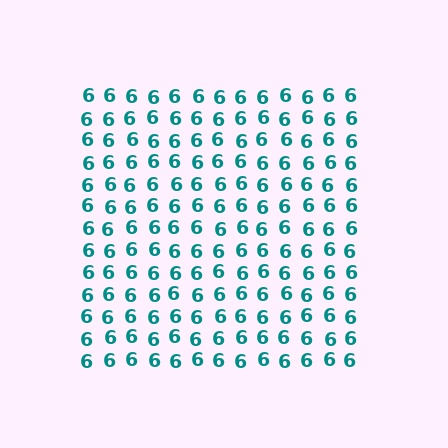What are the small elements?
The small elements are digit 6's.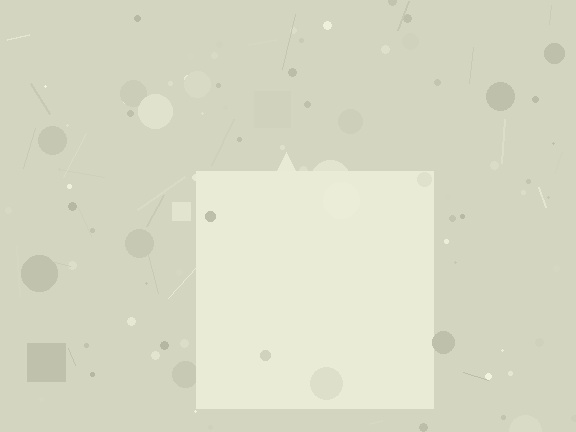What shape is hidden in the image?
A square is hidden in the image.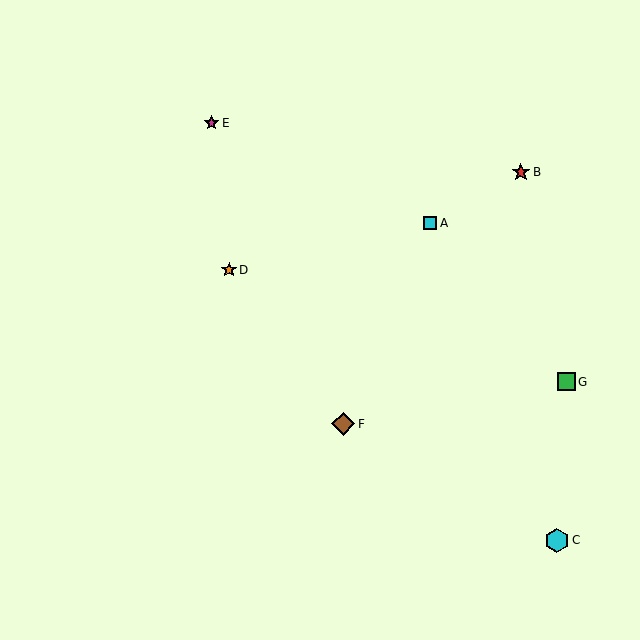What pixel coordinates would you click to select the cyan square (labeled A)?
Click at (430, 223) to select the cyan square A.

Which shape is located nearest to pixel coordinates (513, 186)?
The red star (labeled B) at (521, 172) is nearest to that location.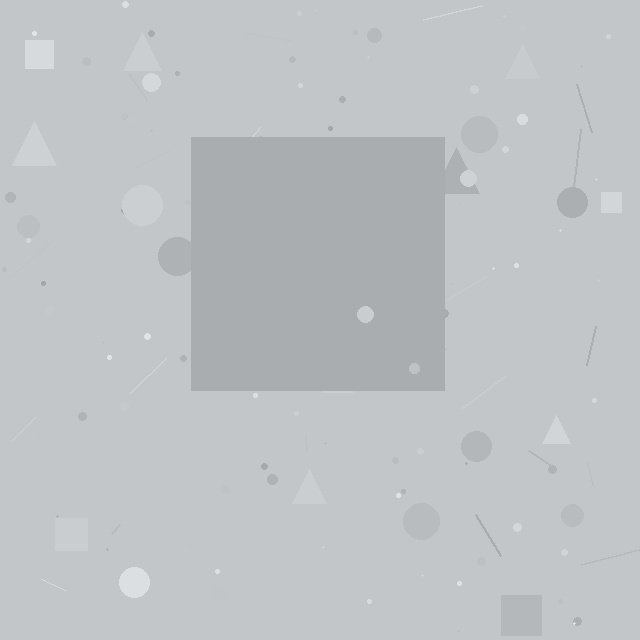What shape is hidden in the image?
A square is hidden in the image.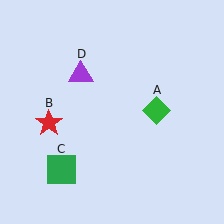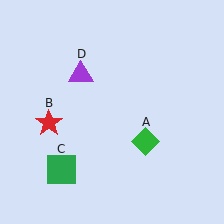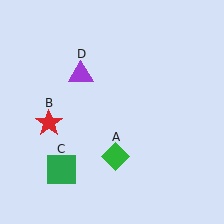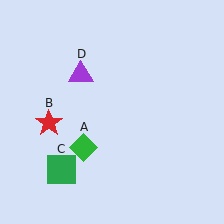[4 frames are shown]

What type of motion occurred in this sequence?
The green diamond (object A) rotated clockwise around the center of the scene.